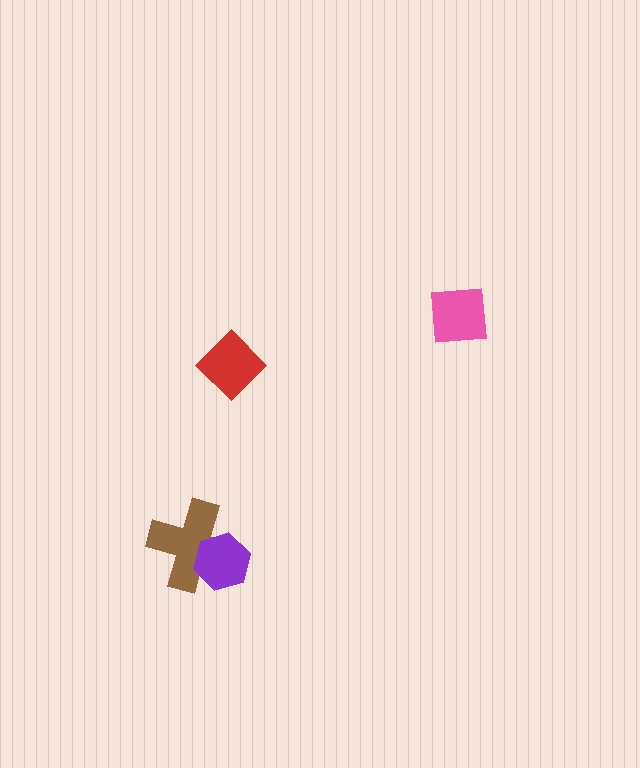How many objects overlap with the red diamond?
0 objects overlap with the red diamond.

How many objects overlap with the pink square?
0 objects overlap with the pink square.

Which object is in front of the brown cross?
The purple hexagon is in front of the brown cross.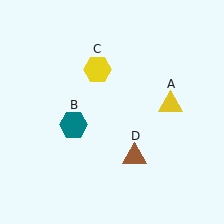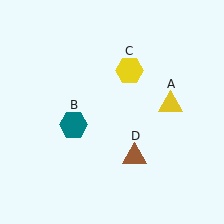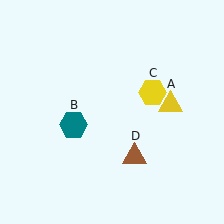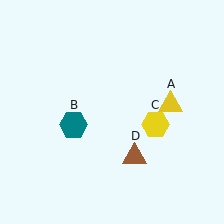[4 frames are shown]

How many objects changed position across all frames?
1 object changed position: yellow hexagon (object C).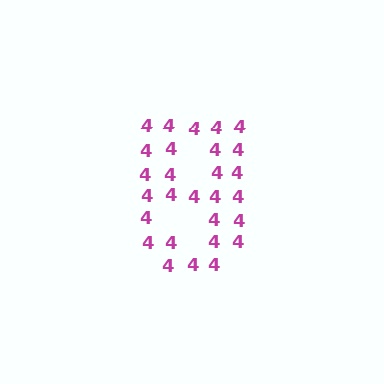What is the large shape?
The large shape is the digit 8.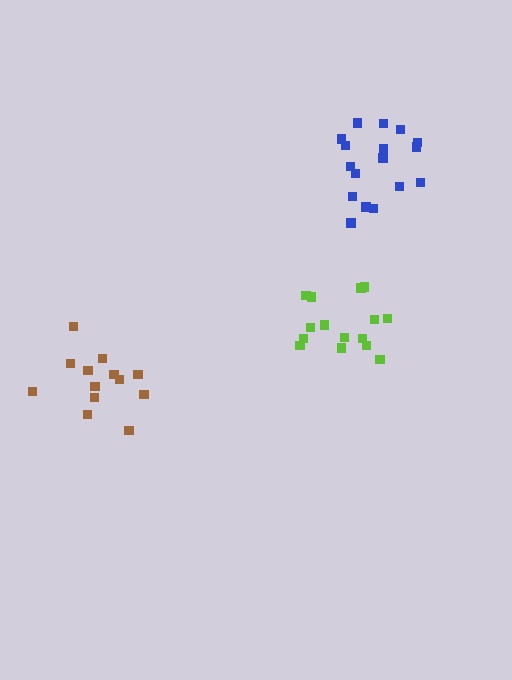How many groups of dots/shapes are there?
There are 3 groups.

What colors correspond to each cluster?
The clusters are colored: lime, brown, blue.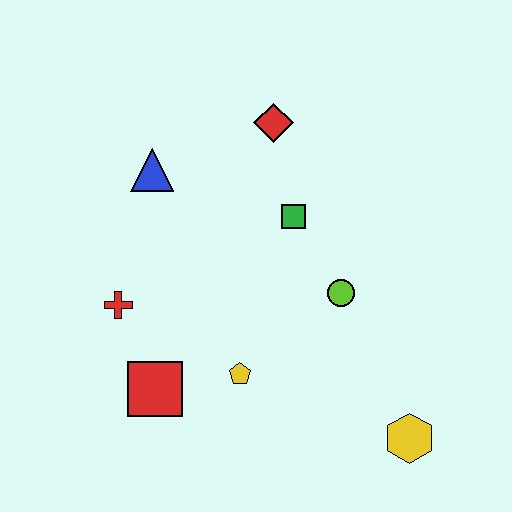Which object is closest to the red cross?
The red square is closest to the red cross.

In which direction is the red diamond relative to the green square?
The red diamond is above the green square.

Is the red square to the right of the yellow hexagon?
No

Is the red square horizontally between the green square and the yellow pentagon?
No